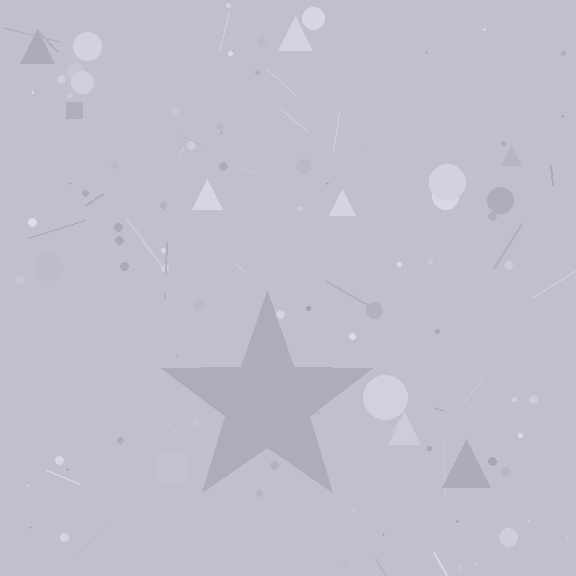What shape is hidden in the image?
A star is hidden in the image.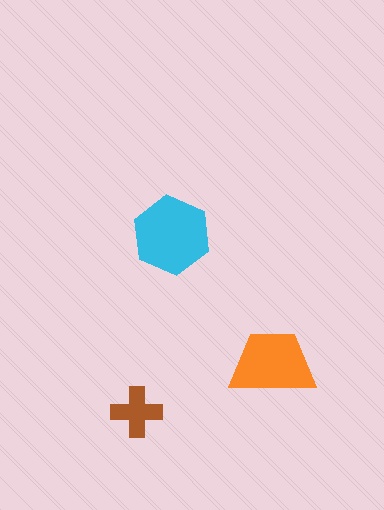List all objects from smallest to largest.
The brown cross, the orange trapezoid, the cyan hexagon.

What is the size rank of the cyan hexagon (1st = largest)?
1st.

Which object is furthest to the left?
The brown cross is leftmost.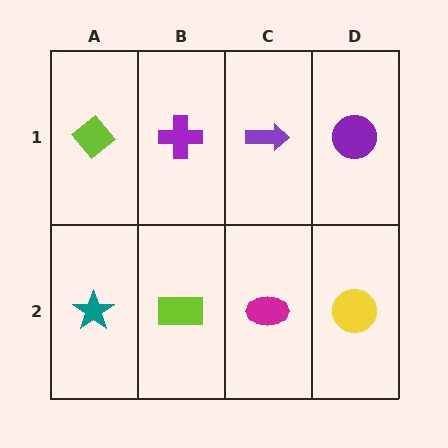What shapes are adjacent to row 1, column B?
A lime rectangle (row 2, column B), a lime diamond (row 1, column A), a purple arrow (row 1, column C).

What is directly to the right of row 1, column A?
A purple cross.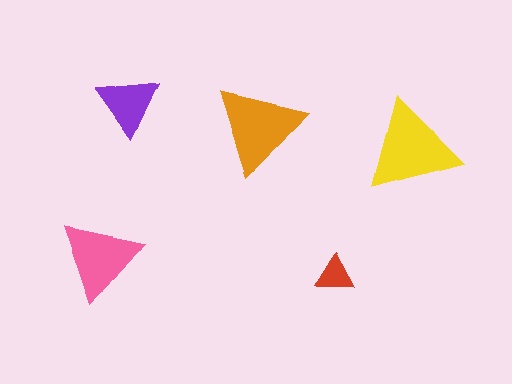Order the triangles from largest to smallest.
the yellow one, the orange one, the pink one, the purple one, the red one.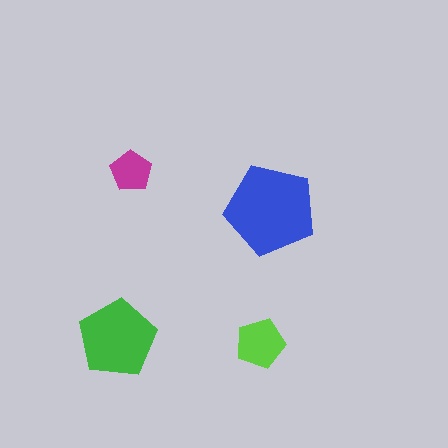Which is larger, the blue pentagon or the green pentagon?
The blue one.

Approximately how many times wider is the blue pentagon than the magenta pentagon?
About 2 times wider.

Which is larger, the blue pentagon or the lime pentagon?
The blue one.